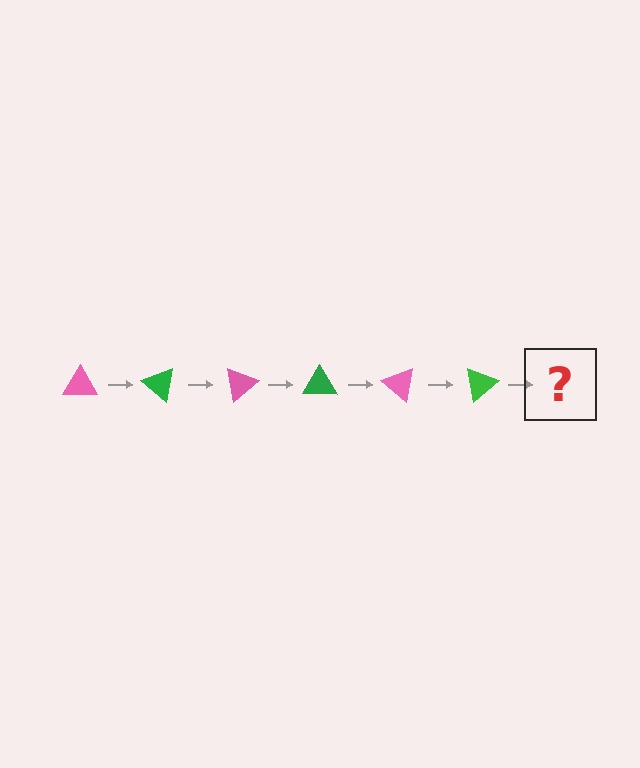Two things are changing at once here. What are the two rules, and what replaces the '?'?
The two rules are that it rotates 40 degrees each step and the color cycles through pink and green. The '?' should be a pink triangle, rotated 240 degrees from the start.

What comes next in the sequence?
The next element should be a pink triangle, rotated 240 degrees from the start.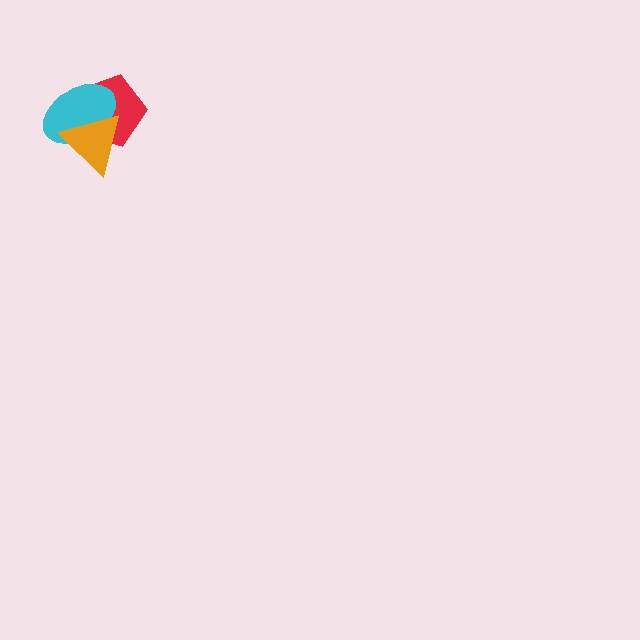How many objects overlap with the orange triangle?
2 objects overlap with the orange triangle.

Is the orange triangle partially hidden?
No, no other shape covers it.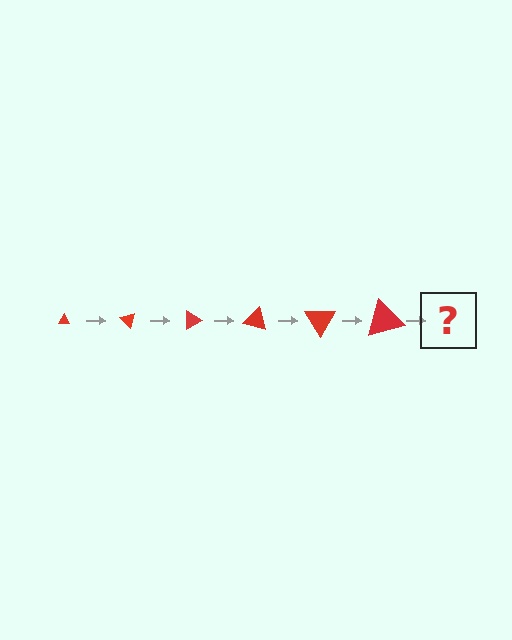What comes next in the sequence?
The next element should be a triangle, larger than the previous one and rotated 270 degrees from the start.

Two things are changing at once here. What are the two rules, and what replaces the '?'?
The two rules are that the triangle grows larger each step and it rotates 45 degrees each step. The '?' should be a triangle, larger than the previous one and rotated 270 degrees from the start.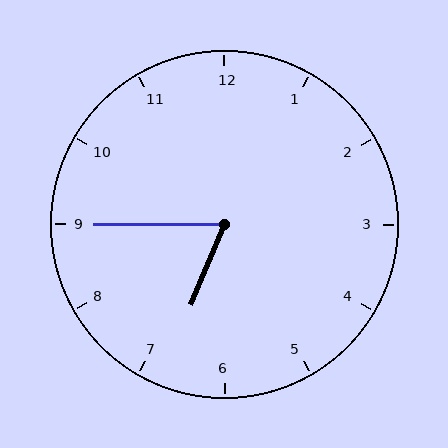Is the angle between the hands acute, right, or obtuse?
It is acute.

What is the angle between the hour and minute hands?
Approximately 68 degrees.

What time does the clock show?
6:45.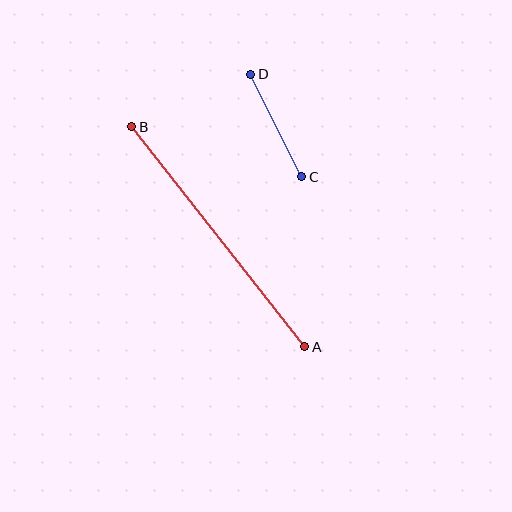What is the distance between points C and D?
The distance is approximately 115 pixels.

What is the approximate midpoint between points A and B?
The midpoint is at approximately (218, 237) pixels.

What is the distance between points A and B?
The distance is approximately 280 pixels.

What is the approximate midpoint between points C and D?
The midpoint is at approximately (276, 126) pixels.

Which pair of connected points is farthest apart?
Points A and B are farthest apart.